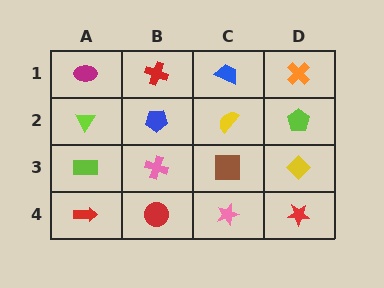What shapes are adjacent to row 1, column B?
A blue pentagon (row 2, column B), a magenta ellipse (row 1, column A), a blue trapezoid (row 1, column C).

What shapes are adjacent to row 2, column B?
A red cross (row 1, column B), a pink cross (row 3, column B), a lime triangle (row 2, column A), a yellow semicircle (row 2, column C).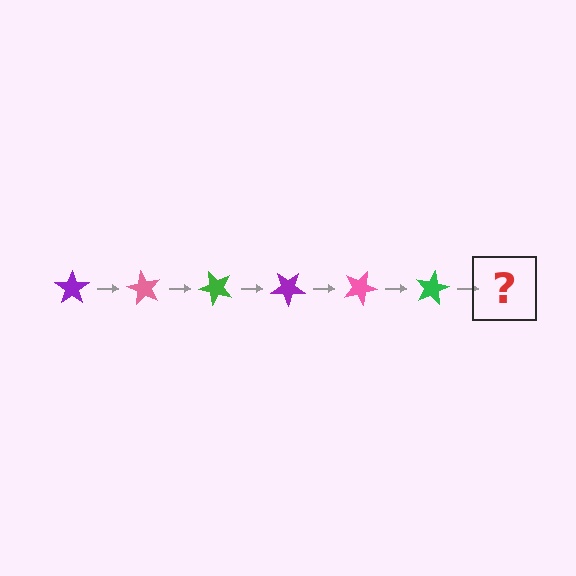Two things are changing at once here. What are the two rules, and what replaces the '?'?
The two rules are that it rotates 60 degrees each step and the color cycles through purple, pink, and green. The '?' should be a purple star, rotated 360 degrees from the start.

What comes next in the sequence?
The next element should be a purple star, rotated 360 degrees from the start.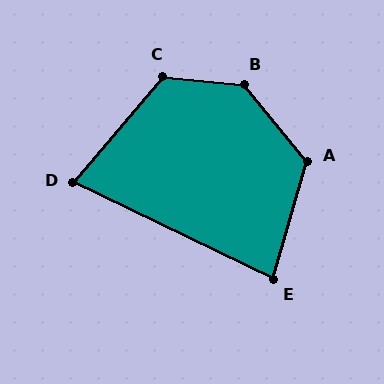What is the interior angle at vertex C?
Approximately 124 degrees (obtuse).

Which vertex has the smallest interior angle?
D, at approximately 76 degrees.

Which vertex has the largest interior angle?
B, at approximately 135 degrees.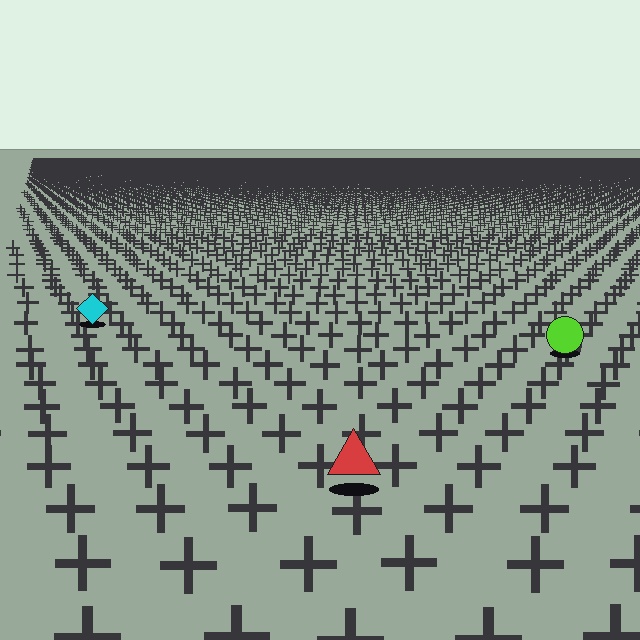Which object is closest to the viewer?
The red triangle is closest. The texture marks near it are larger and more spread out.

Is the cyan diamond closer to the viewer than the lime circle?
No. The lime circle is closer — you can tell from the texture gradient: the ground texture is coarser near it.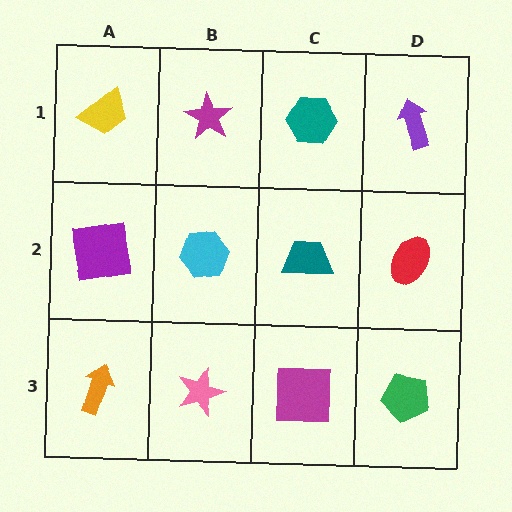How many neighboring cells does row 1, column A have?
2.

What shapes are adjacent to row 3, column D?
A red ellipse (row 2, column D), a magenta square (row 3, column C).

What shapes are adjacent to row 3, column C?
A teal trapezoid (row 2, column C), a pink star (row 3, column B), a green pentagon (row 3, column D).